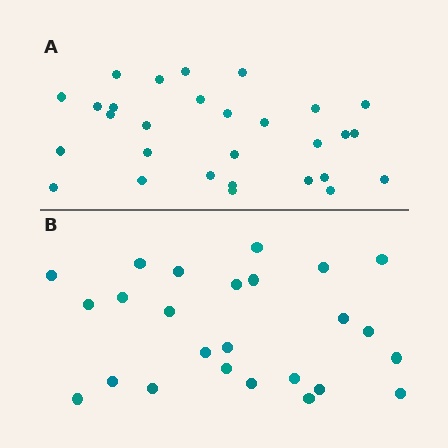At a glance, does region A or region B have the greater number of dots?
Region A (the top region) has more dots.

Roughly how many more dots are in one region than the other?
Region A has about 4 more dots than region B.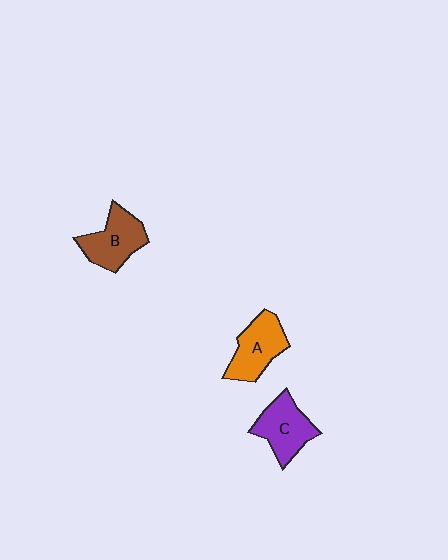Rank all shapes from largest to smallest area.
From largest to smallest: B (brown), A (orange), C (purple).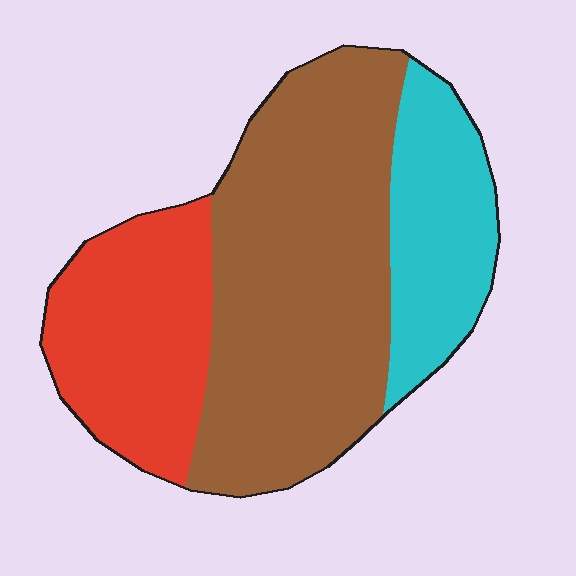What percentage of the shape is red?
Red takes up about one quarter (1/4) of the shape.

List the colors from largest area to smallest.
From largest to smallest: brown, red, cyan.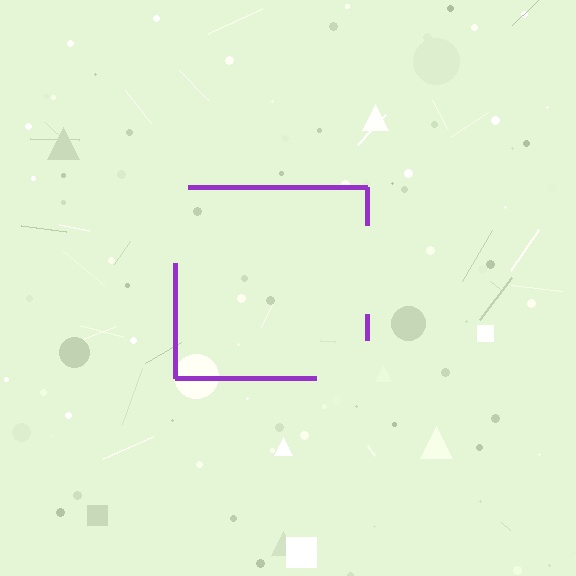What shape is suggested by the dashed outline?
The dashed outline suggests a square.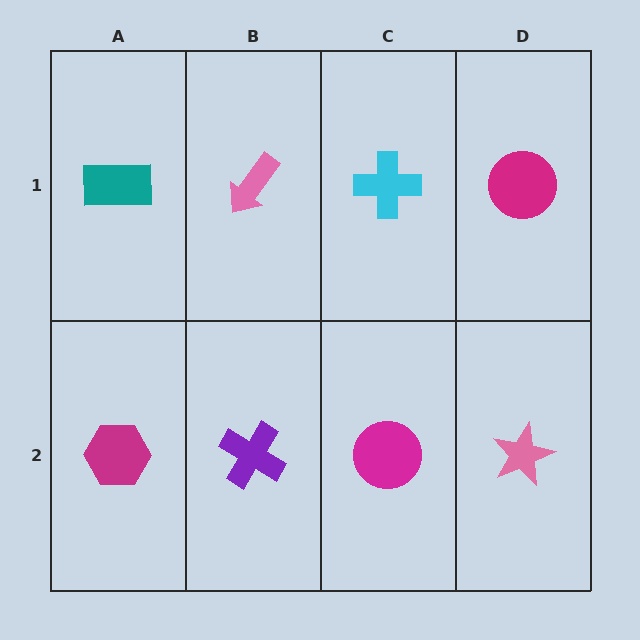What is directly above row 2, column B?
A pink arrow.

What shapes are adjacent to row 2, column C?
A cyan cross (row 1, column C), a purple cross (row 2, column B), a pink star (row 2, column D).